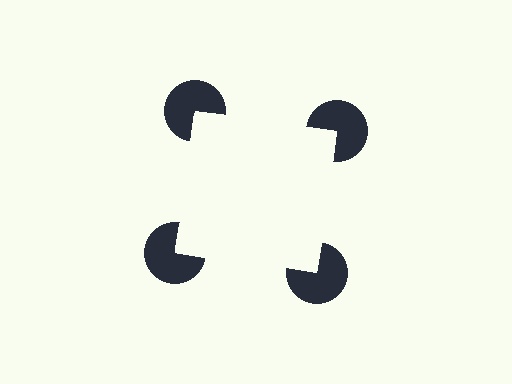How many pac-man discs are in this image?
There are 4 — one at each vertex of the illusory square.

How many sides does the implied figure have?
4 sides.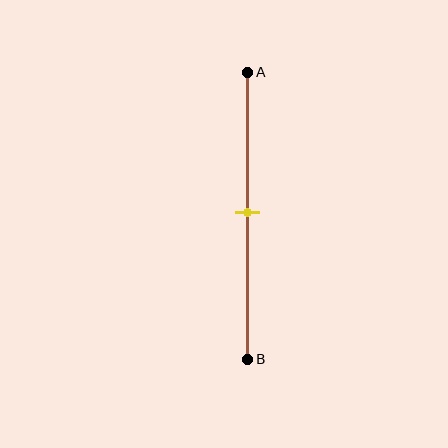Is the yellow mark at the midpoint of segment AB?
Yes, the mark is approximately at the midpoint.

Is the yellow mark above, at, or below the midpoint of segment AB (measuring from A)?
The yellow mark is approximately at the midpoint of segment AB.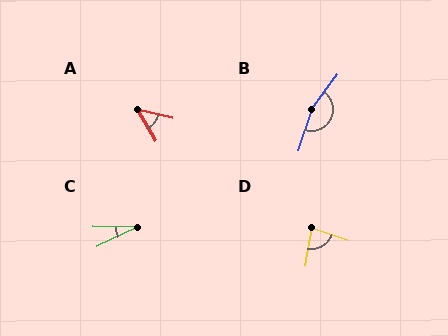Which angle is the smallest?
C, at approximately 26 degrees.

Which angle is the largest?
B, at approximately 161 degrees.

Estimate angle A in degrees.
Approximately 47 degrees.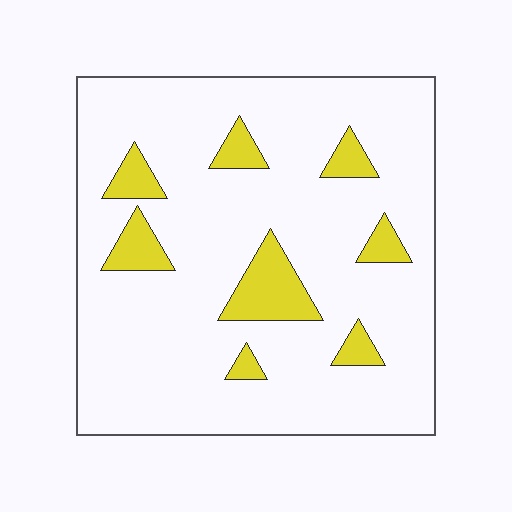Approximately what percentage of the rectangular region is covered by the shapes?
Approximately 15%.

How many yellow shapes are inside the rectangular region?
8.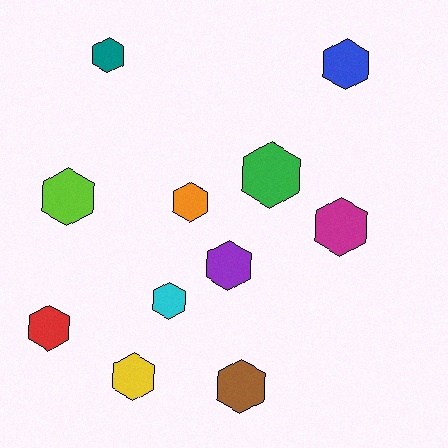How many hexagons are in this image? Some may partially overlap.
There are 11 hexagons.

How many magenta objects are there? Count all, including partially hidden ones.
There is 1 magenta object.